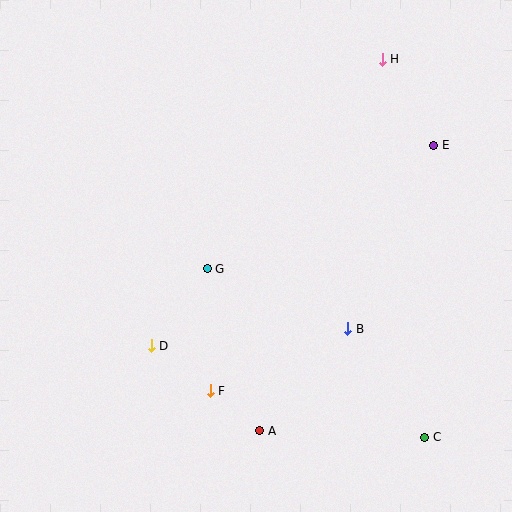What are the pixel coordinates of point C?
Point C is at (425, 437).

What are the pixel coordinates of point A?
Point A is at (260, 431).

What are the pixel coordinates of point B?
Point B is at (348, 329).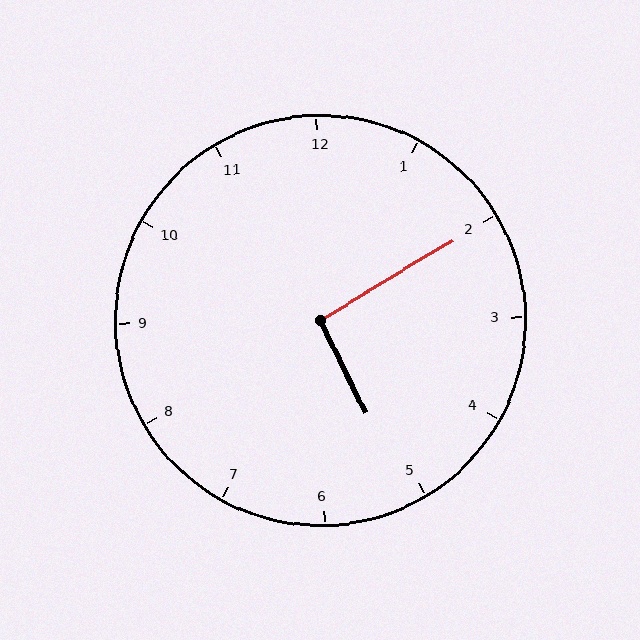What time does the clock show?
5:10.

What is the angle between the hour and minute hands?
Approximately 95 degrees.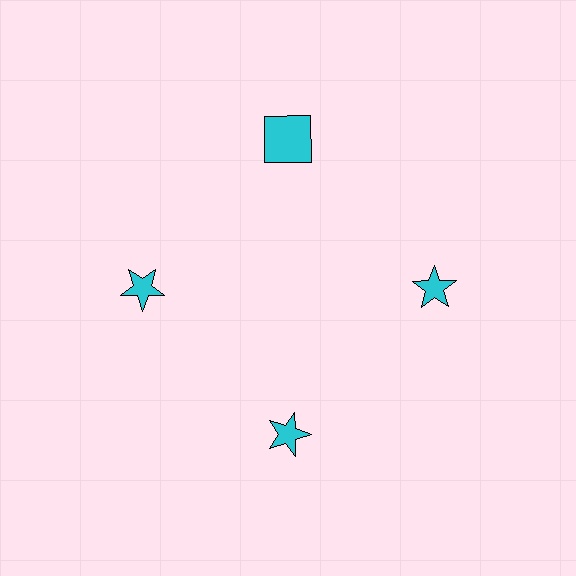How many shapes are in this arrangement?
There are 4 shapes arranged in a ring pattern.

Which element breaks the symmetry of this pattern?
The cyan square at roughly the 12 o'clock position breaks the symmetry. All other shapes are cyan stars.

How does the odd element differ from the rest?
It has a different shape: square instead of star.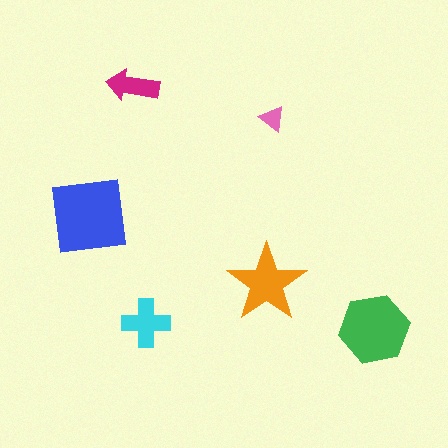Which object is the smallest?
The pink triangle.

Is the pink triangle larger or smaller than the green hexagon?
Smaller.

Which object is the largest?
The blue square.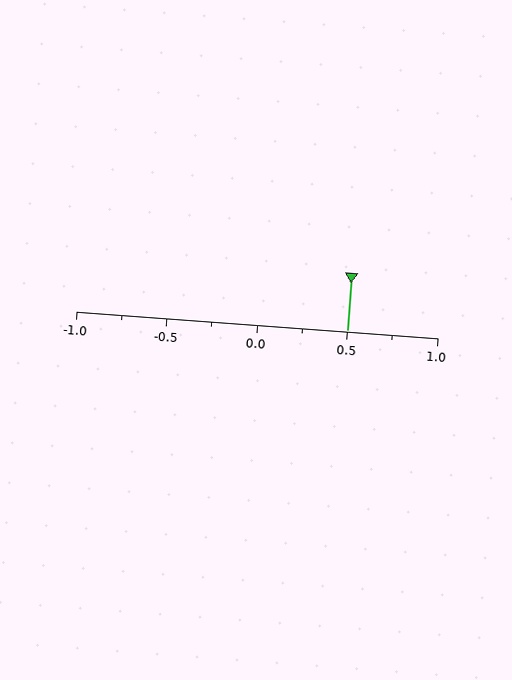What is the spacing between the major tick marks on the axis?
The major ticks are spaced 0.5 apart.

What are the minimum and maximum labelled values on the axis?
The axis runs from -1.0 to 1.0.